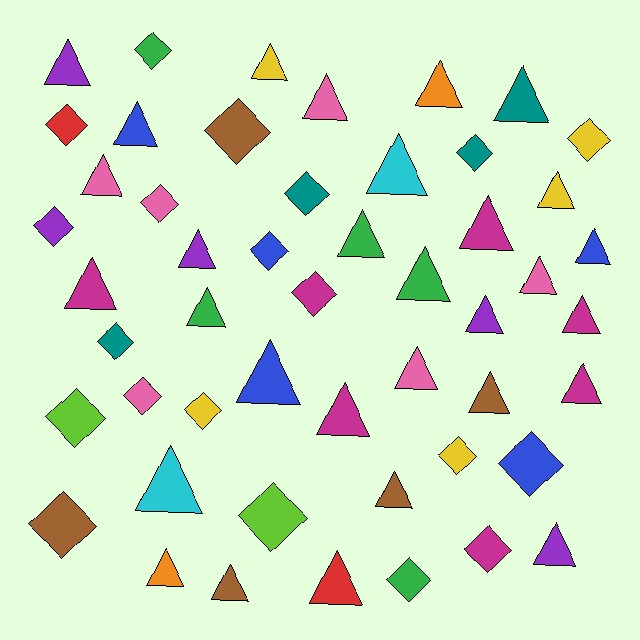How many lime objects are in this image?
There are 2 lime objects.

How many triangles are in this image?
There are 30 triangles.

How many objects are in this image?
There are 50 objects.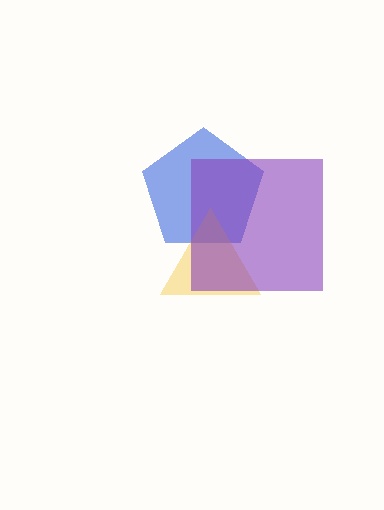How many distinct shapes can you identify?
There are 3 distinct shapes: a blue pentagon, a yellow triangle, a purple square.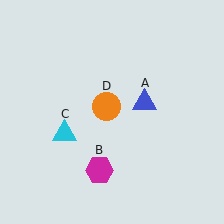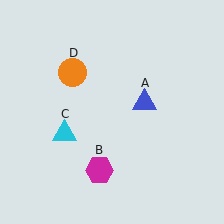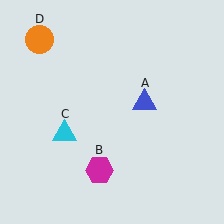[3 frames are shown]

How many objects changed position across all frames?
1 object changed position: orange circle (object D).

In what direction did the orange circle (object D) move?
The orange circle (object D) moved up and to the left.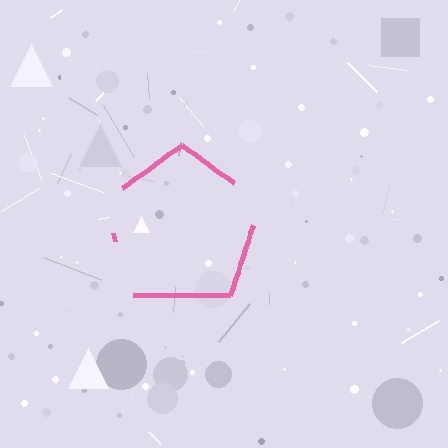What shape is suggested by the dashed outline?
The dashed outline suggests a pentagon.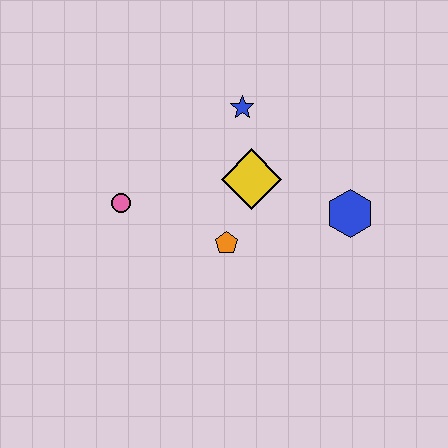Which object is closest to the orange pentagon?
The yellow diamond is closest to the orange pentagon.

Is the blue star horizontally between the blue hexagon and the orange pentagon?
Yes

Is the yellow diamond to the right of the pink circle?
Yes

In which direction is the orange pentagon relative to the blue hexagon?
The orange pentagon is to the left of the blue hexagon.